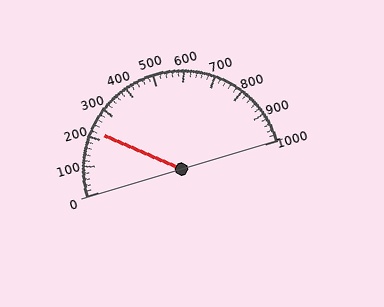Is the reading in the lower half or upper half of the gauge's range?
The reading is in the lower half of the range (0 to 1000).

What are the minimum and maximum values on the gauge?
The gauge ranges from 0 to 1000.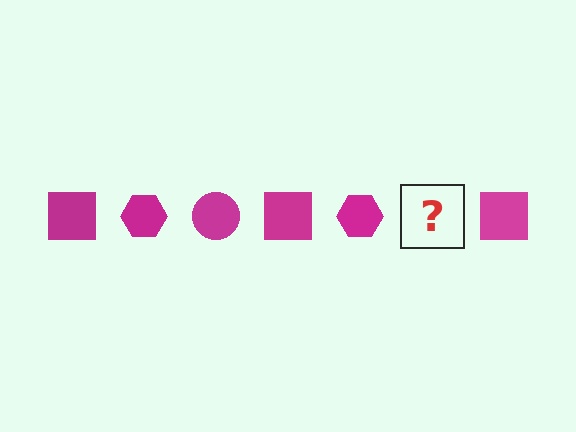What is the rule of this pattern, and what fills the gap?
The rule is that the pattern cycles through square, hexagon, circle shapes in magenta. The gap should be filled with a magenta circle.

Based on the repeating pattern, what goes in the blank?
The blank should be a magenta circle.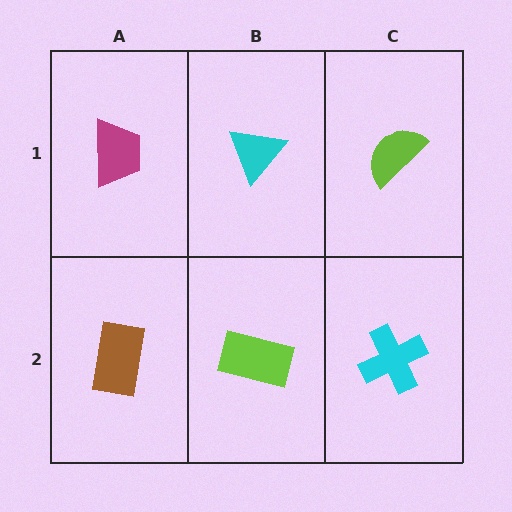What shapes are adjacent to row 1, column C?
A cyan cross (row 2, column C), a cyan triangle (row 1, column B).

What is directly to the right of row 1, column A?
A cyan triangle.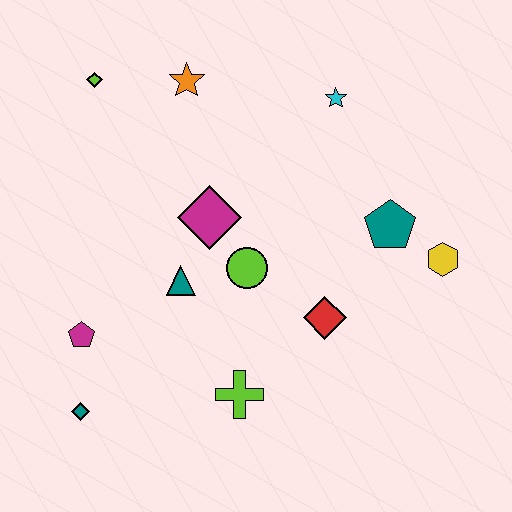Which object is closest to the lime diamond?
The orange star is closest to the lime diamond.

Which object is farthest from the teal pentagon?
The teal diamond is farthest from the teal pentagon.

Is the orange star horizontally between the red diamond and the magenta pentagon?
Yes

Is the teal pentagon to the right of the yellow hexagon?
No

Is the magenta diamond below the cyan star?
Yes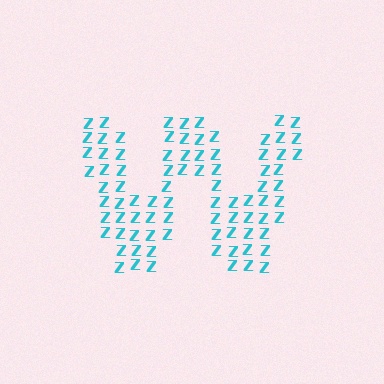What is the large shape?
The large shape is the letter W.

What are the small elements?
The small elements are letter Z's.